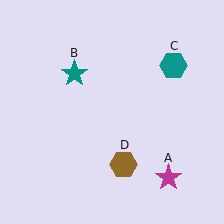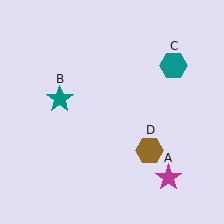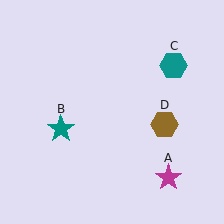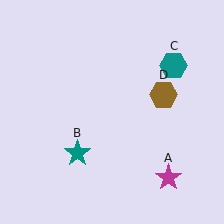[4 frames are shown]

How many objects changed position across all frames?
2 objects changed position: teal star (object B), brown hexagon (object D).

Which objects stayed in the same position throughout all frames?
Magenta star (object A) and teal hexagon (object C) remained stationary.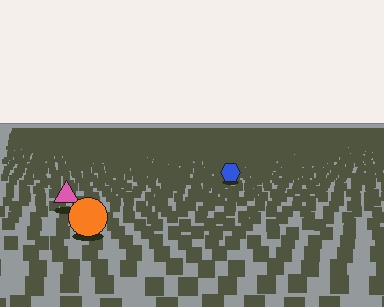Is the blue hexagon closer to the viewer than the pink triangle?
No. The pink triangle is closer — you can tell from the texture gradient: the ground texture is coarser near it.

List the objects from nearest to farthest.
From nearest to farthest: the orange circle, the pink triangle, the blue hexagon.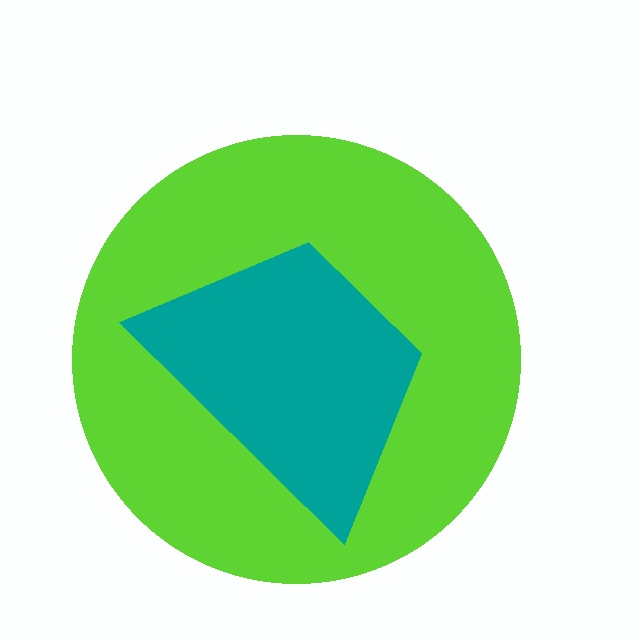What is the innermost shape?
The teal trapezoid.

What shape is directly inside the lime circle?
The teal trapezoid.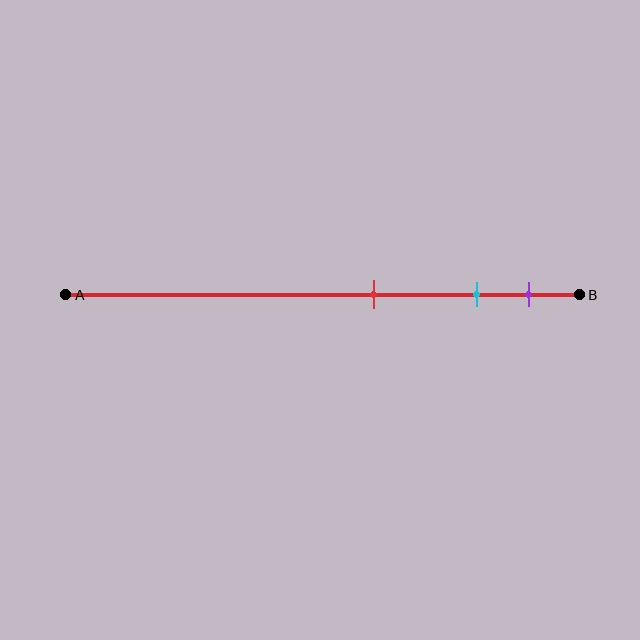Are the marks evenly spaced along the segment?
No, the marks are not evenly spaced.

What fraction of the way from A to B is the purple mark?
The purple mark is approximately 90% (0.9) of the way from A to B.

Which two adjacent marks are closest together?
The cyan and purple marks are the closest adjacent pair.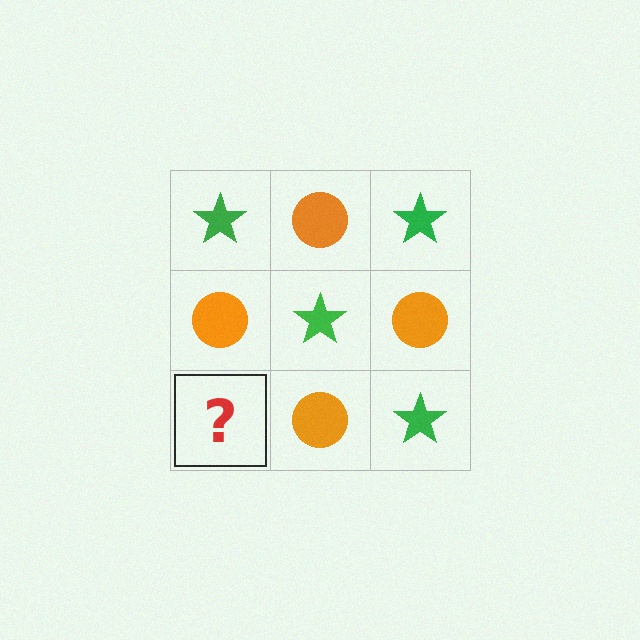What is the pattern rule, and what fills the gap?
The rule is that it alternates green star and orange circle in a checkerboard pattern. The gap should be filled with a green star.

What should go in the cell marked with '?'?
The missing cell should contain a green star.